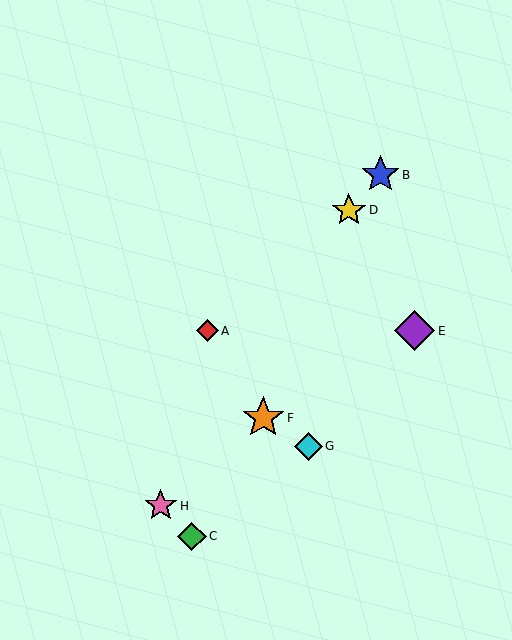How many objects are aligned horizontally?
2 objects (A, E) are aligned horizontally.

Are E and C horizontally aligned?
No, E is at y≈331 and C is at y≈536.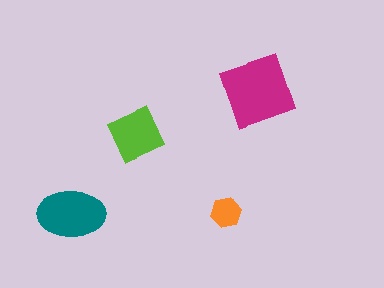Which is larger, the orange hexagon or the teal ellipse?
The teal ellipse.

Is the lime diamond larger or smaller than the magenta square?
Smaller.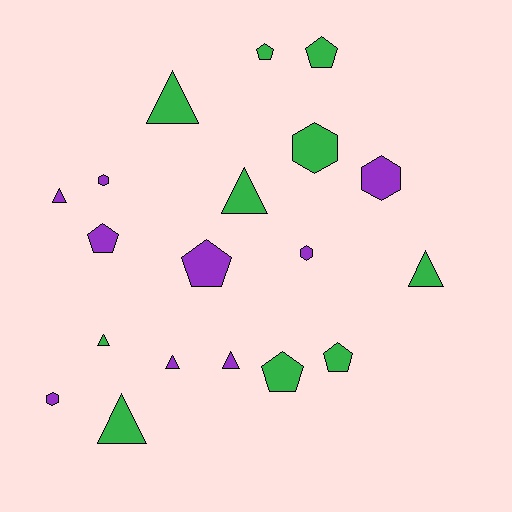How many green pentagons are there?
There are 4 green pentagons.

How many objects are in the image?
There are 19 objects.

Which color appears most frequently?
Green, with 10 objects.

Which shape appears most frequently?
Triangle, with 8 objects.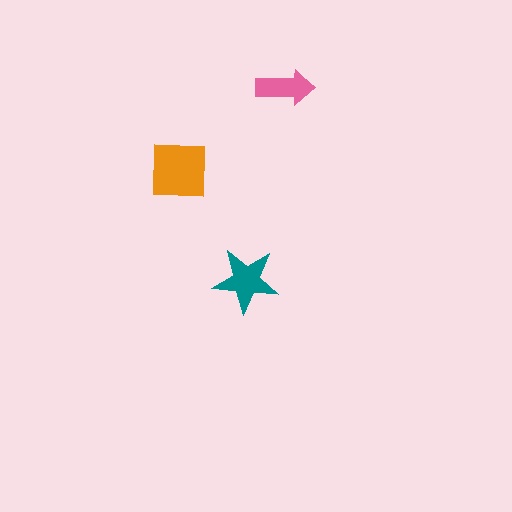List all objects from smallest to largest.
The pink arrow, the teal star, the orange square.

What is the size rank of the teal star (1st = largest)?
2nd.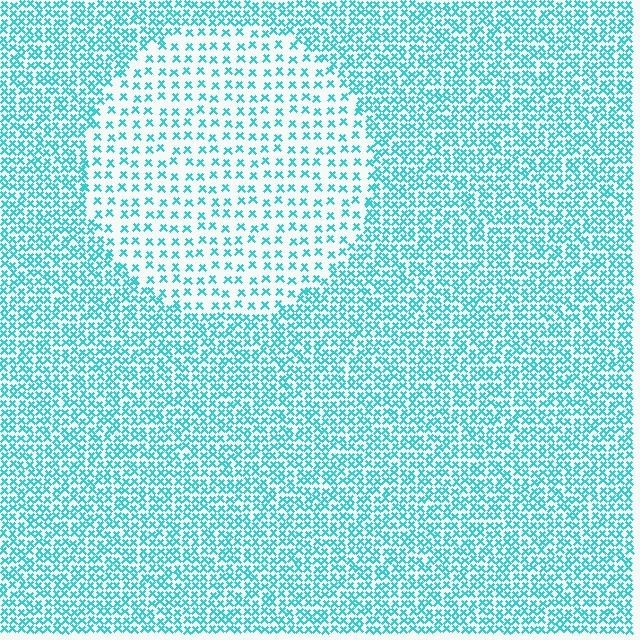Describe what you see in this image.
The image contains small cyan elements arranged at two different densities. A circle-shaped region is visible where the elements are less densely packed than the surrounding area.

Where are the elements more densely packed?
The elements are more densely packed outside the circle boundary.